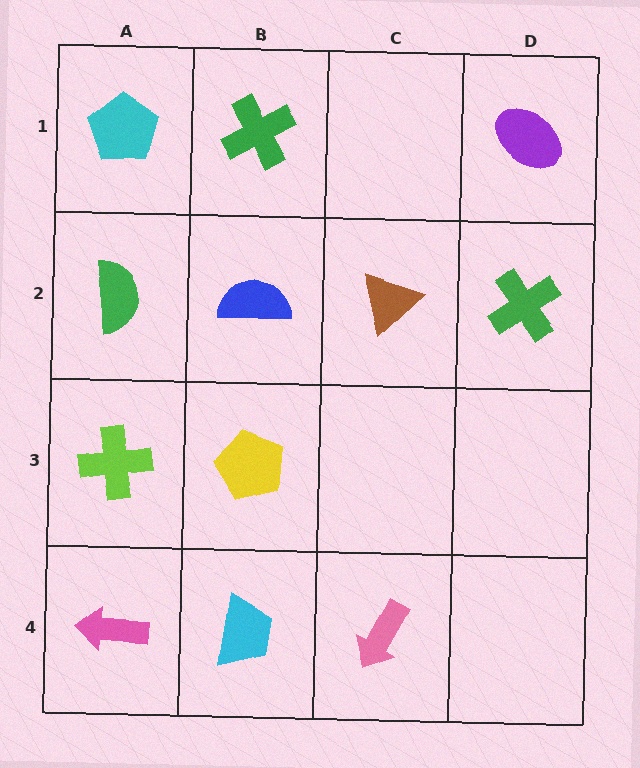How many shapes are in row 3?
2 shapes.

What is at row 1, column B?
A green cross.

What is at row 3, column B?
A yellow pentagon.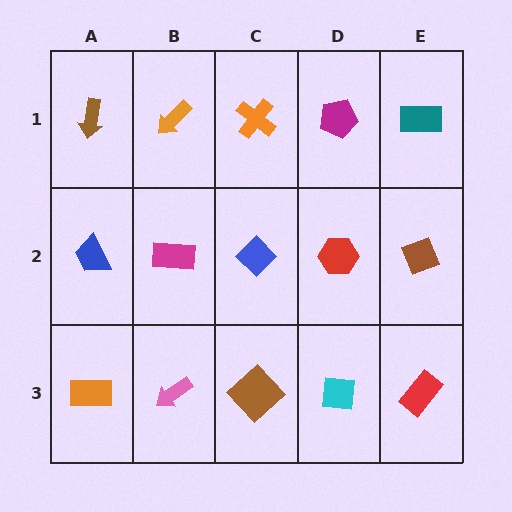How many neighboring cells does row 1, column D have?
3.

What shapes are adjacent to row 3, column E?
A brown diamond (row 2, column E), a cyan square (row 3, column D).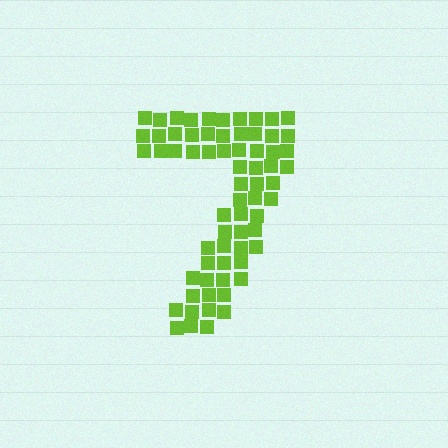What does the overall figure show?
The overall figure shows the digit 7.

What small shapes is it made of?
It is made of small squares.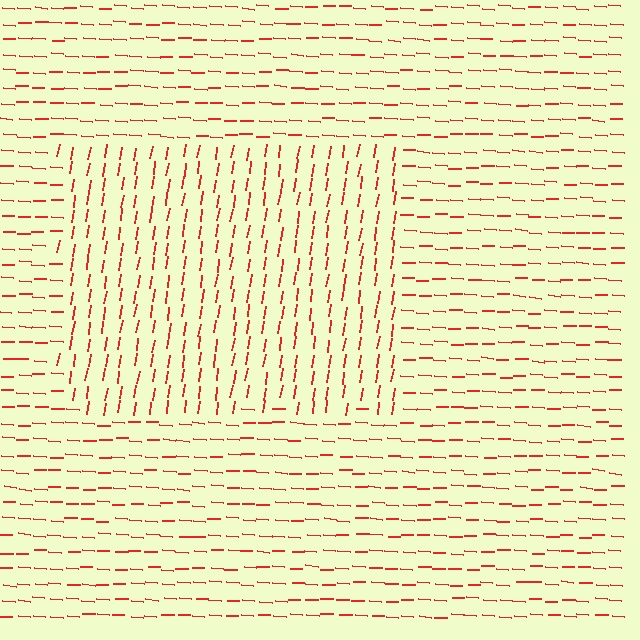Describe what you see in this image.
The image is filled with small red line segments. A rectangle region in the image has lines oriented differently from the surrounding lines, creating a visible texture boundary.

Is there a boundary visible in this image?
Yes, there is a texture boundary formed by a change in line orientation.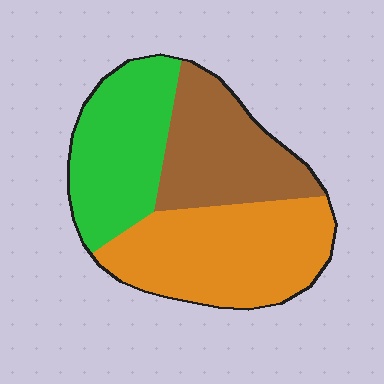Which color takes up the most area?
Orange, at roughly 40%.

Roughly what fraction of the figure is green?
Green covers 31% of the figure.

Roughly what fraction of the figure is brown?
Brown takes up between a sixth and a third of the figure.